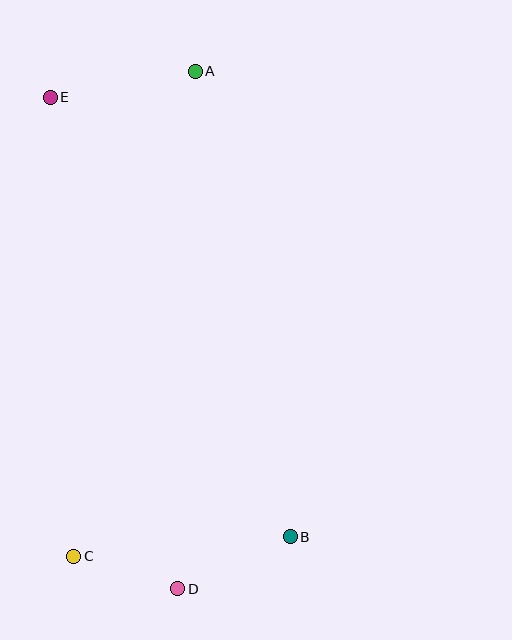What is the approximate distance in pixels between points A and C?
The distance between A and C is approximately 500 pixels.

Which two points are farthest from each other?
Points A and D are farthest from each other.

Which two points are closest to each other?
Points C and D are closest to each other.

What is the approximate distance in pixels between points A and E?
The distance between A and E is approximately 147 pixels.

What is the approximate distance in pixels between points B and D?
The distance between B and D is approximately 124 pixels.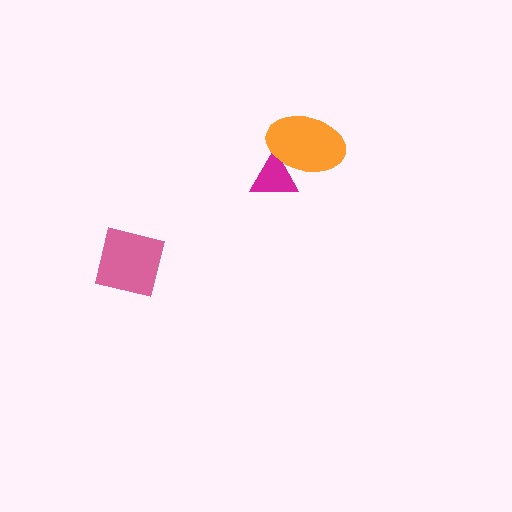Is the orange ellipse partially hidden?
No, no other shape covers it.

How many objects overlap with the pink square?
0 objects overlap with the pink square.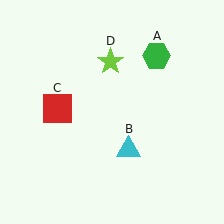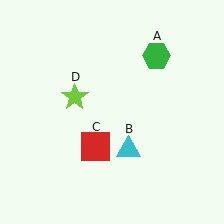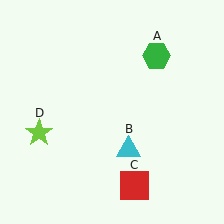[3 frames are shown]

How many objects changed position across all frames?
2 objects changed position: red square (object C), lime star (object D).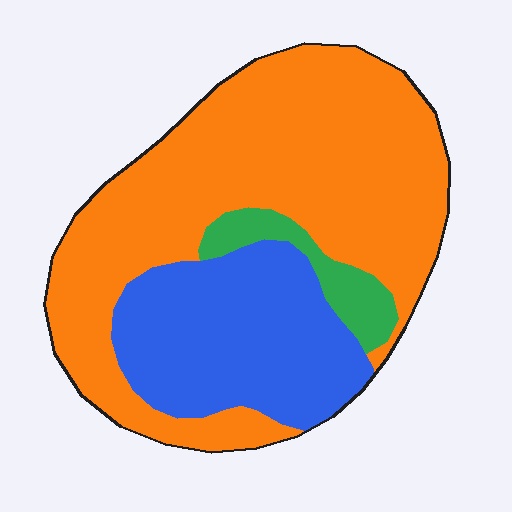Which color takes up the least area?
Green, at roughly 5%.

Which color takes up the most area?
Orange, at roughly 65%.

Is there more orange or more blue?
Orange.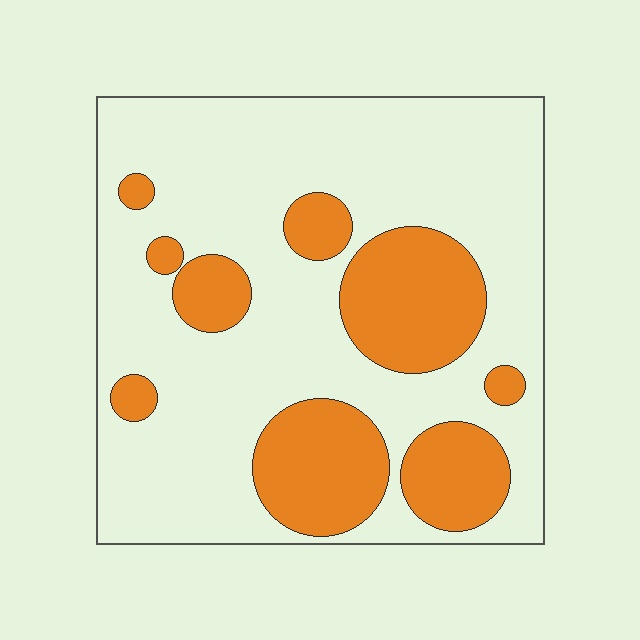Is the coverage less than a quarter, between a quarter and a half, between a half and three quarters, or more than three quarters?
Between a quarter and a half.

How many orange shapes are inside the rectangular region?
9.